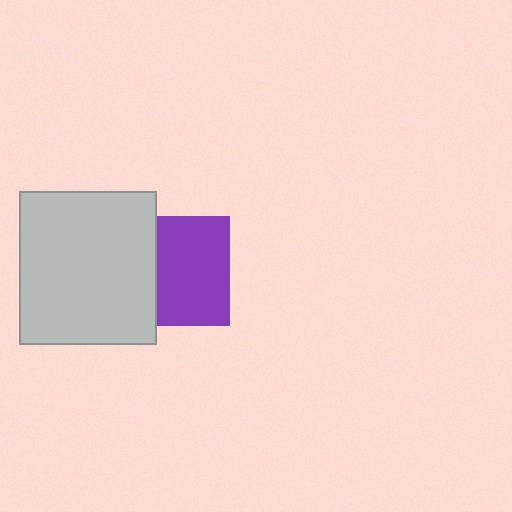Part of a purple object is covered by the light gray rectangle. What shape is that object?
It is a square.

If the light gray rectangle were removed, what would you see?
You would see the complete purple square.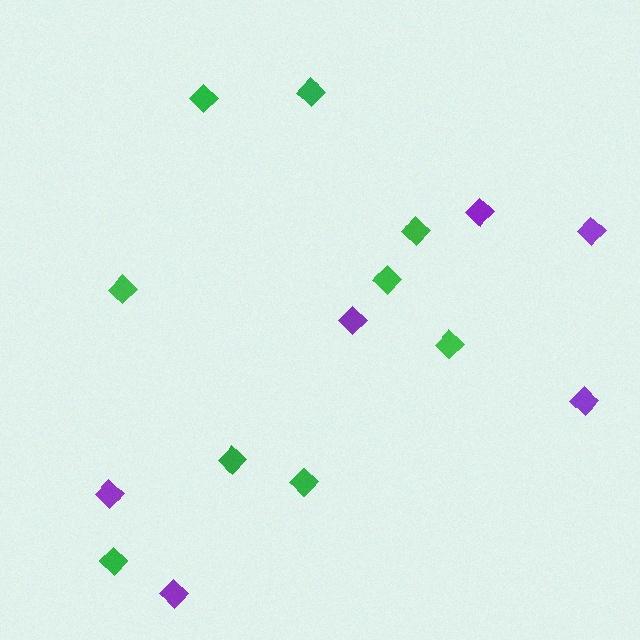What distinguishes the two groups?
There are 2 groups: one group of green diamonds (9) and one group of purple diamonds (6).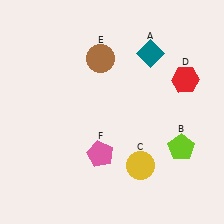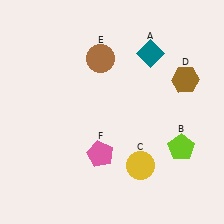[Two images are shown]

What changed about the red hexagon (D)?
In Image 1, D is red. In Image 2, it changed to brown.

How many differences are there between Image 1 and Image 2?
There is 1 difference between the two images.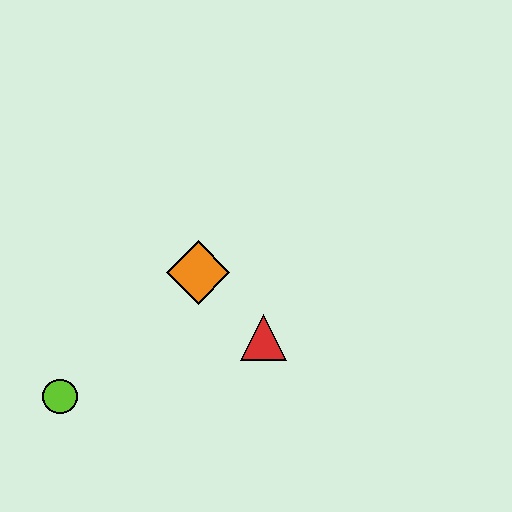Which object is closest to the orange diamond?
The red triangle is closest to the orange diamond.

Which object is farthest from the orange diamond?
The lime circle is farthest from the orange diamond.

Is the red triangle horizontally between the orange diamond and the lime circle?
No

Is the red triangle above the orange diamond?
No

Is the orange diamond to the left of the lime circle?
No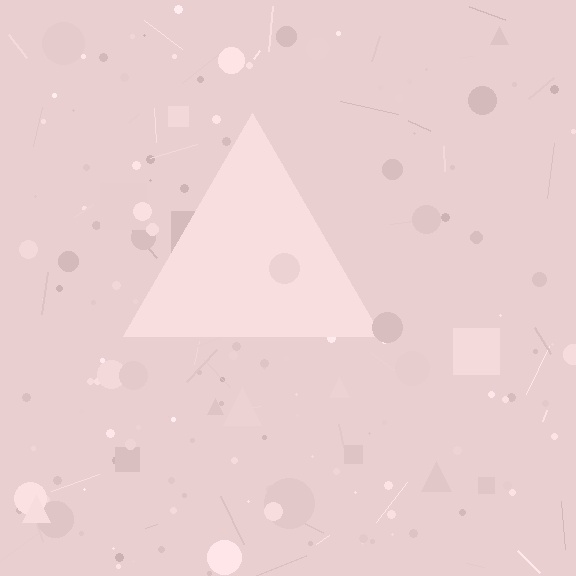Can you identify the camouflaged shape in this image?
The camouflaged shape is a triangle.